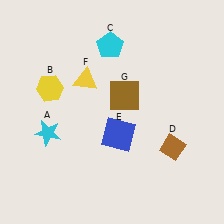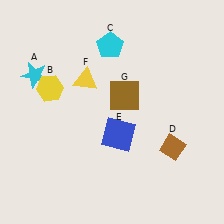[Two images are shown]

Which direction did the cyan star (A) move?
The cyan star (A) moved up.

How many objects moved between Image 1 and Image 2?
1 object moved between the two images.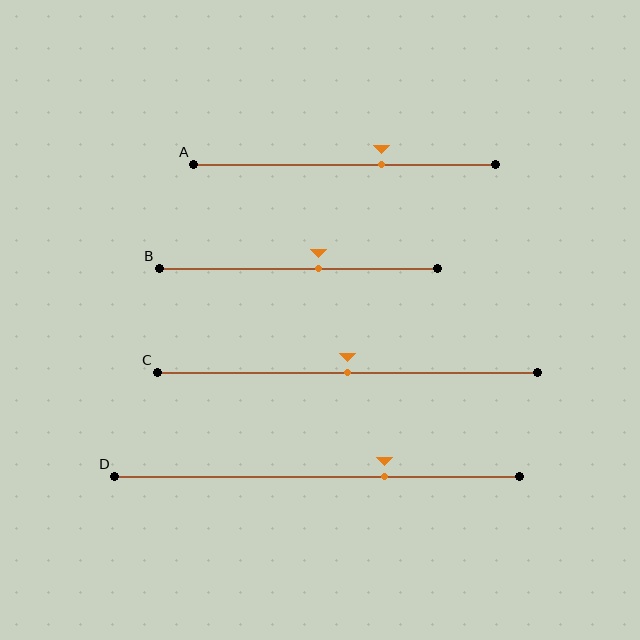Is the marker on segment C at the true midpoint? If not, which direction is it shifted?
Yes, the marker on segment C is at the true midpoint.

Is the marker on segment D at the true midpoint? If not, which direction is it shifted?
No, the marker on segment D is shifted to the right by about 17% of the segment length.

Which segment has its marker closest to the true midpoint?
Segment C has its marker closest to the true midpoint.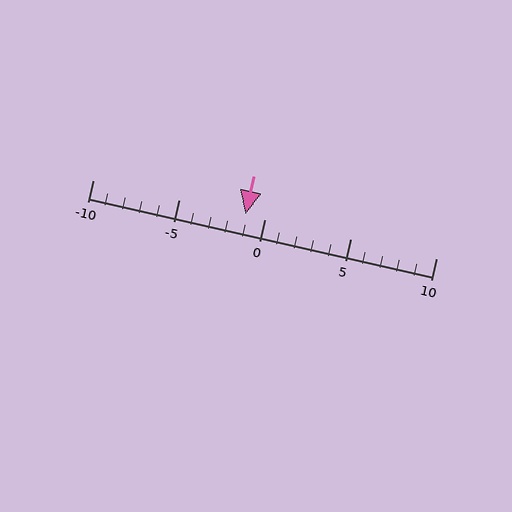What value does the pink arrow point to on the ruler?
The pink arrow points to approximately -1.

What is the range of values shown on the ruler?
The ruler shows values from -10 to 10.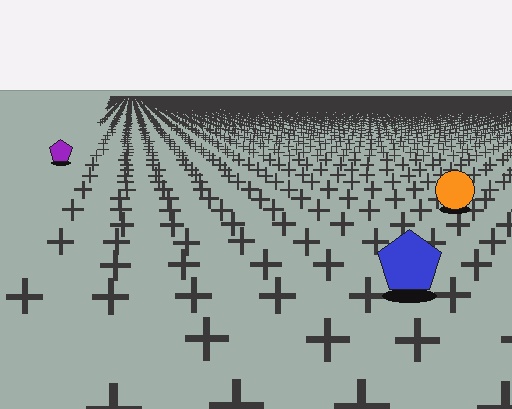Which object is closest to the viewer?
The blue pentagon is closest. The texture marks near it are larger and more spread out.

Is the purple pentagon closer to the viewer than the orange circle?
No. The orange circle is closer — you can tell from the texture gradient: the ground texture is coarser near it.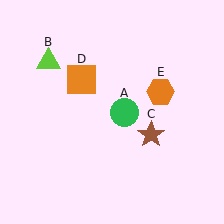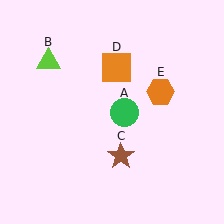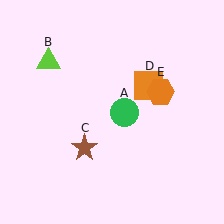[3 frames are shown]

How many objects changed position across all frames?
2 objects changed position: brown star (object C), orange square (object D).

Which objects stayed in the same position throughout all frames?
Green circle (object A) and lime triangle (object B) and orange hexagon (object E) remained stationary.